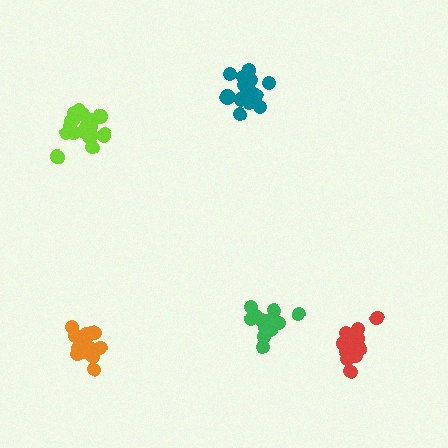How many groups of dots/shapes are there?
There are 5 groups.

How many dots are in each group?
Group 1: 20 dots, Group 2: 19 dots, Group 3: 19 dots, Group 4: 14 dots, Group 5: 14 dots (86 total).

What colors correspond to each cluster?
The clusters are colored: lime, red, teal, orange, green.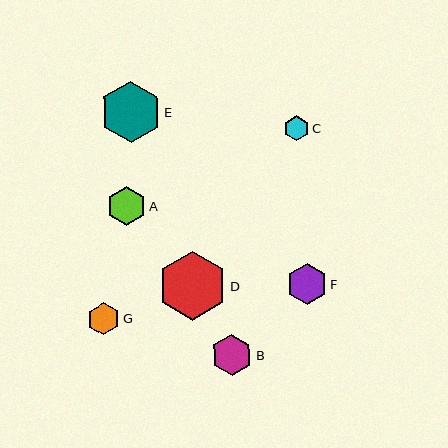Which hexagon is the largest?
Hexagon D is the largest with a size of approximately 69 pixels.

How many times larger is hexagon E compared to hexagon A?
Hexagon E is approximately 1.6 times the size of hexagon A.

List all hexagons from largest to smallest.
From largest to smallest: D, E, B, F, A, G, C.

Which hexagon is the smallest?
Hexagon C is the smallest with a size of approximately 25 pixels.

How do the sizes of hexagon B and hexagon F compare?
Hexagon B and hexagon F are approximately the same size.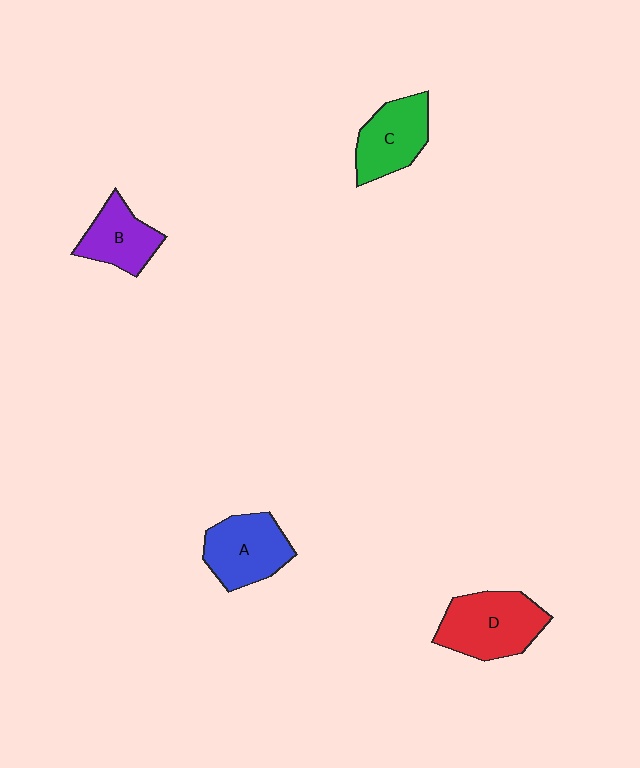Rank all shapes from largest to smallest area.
From largest to smallest: D (red), A (blue), C (green), B (purple).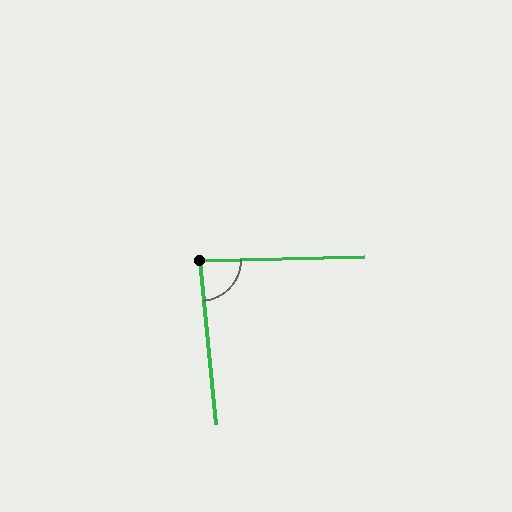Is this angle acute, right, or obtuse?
It is approximately a right angle.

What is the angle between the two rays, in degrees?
Approximately 86 degrees.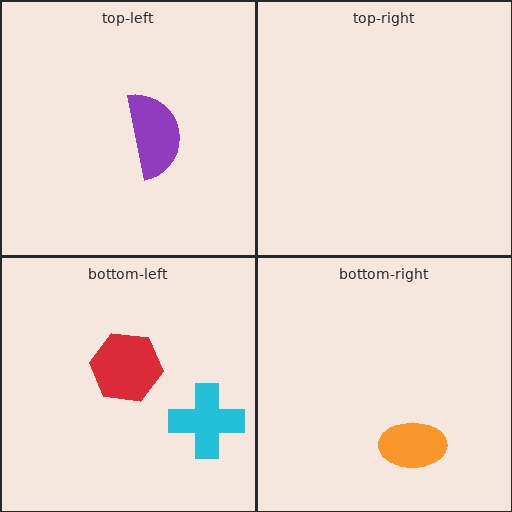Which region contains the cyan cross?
The bottom-left region.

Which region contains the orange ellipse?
The bottom-right region.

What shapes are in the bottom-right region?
The orange ellipse.